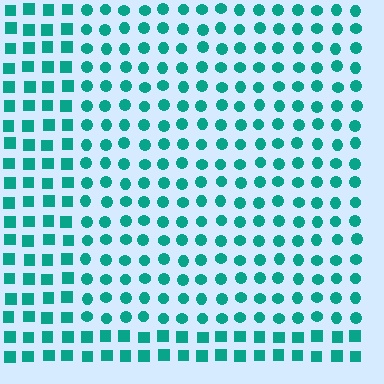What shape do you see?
I see a rectangle.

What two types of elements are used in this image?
The image uses circles inside the rectangle region and squares outside it.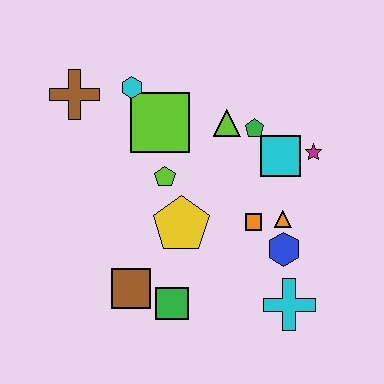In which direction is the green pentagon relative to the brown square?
The green pentagon is above the brown square.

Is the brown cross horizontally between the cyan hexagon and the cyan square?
No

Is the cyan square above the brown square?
Yes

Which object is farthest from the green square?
The brown cross is farthest from the green square.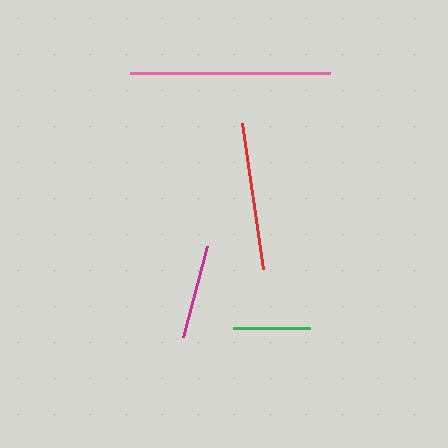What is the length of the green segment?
The green segment is approximately 77 pixels long.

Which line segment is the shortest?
The green line is the shortest at approximately 77 pixels.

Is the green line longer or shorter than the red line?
The red line is longer than the green line.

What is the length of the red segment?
The red segment is approximately 147 pixels long.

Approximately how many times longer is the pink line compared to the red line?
The pink line is approximately 1.4 times the length of the red line.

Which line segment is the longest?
The pink line is the longest at approximately 200 pixels.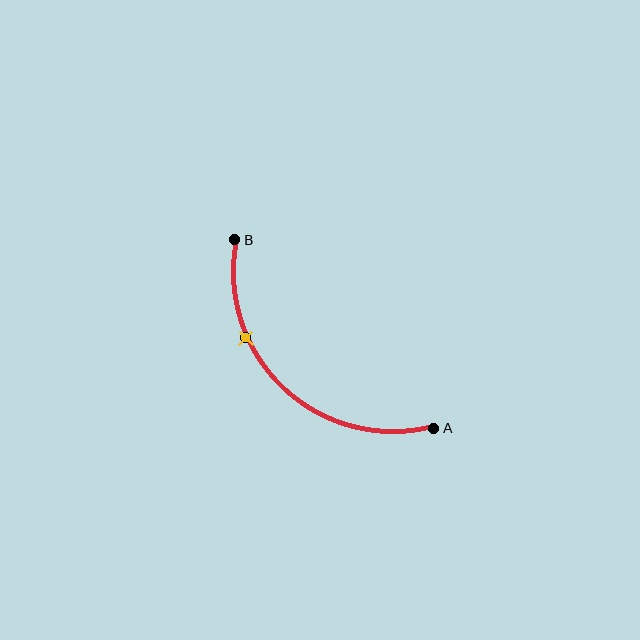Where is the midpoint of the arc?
The arc midpoint is the point on the curve farthest from the straight line joining A and B. It sits below and to the left of that line.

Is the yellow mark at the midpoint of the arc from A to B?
No. The yellow mark lies on the arc but is closer to endpoint B. The arc midpoint would be at the point on the curve equidistant along the arc from both A and B.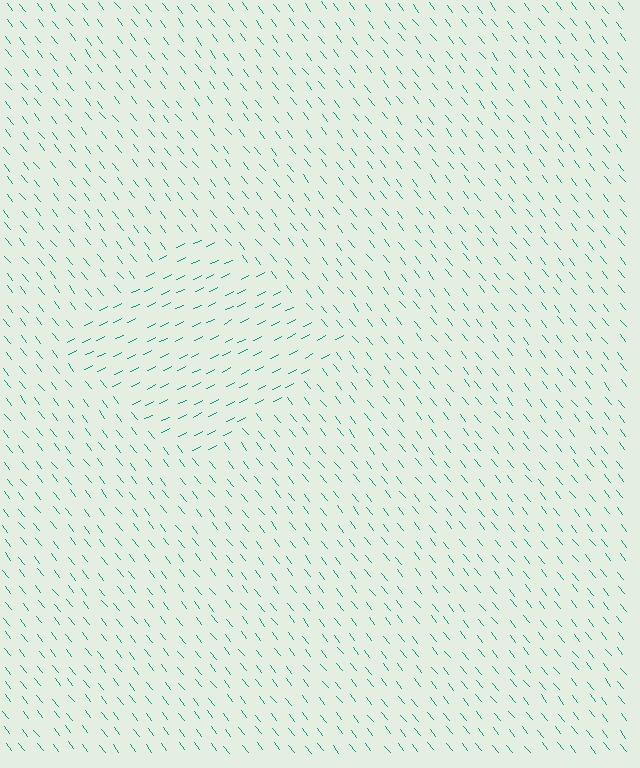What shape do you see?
I see a diamond.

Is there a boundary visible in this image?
Yes, there is a texture boundary formed by a change in line orientation.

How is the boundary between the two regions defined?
The boundary is defined purely by a change in line orientation (approximately 78 degrees difference). All lines are the same color and thickness.